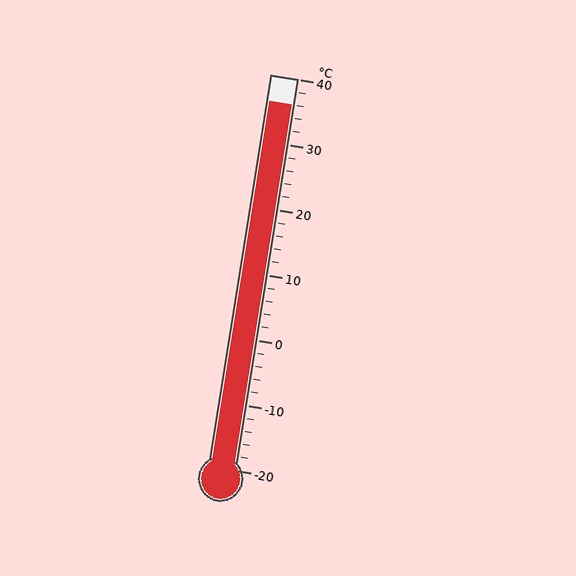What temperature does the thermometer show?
The thermometer shows approximately 36°C.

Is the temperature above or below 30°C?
The temperature is above 30°C.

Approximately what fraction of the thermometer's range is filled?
The thermometer is filled to approximately 95% of its range.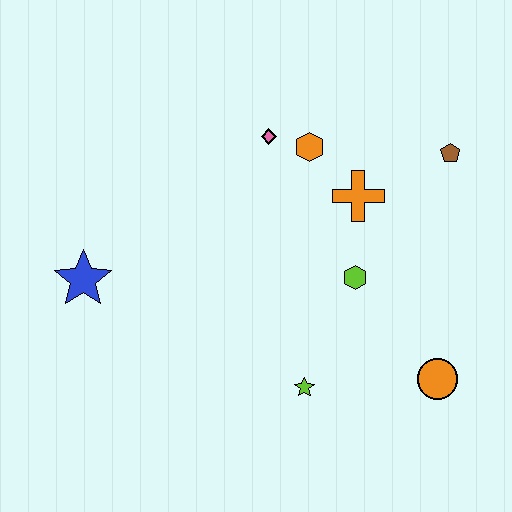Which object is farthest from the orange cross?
The blue star is farthest from the orange cross.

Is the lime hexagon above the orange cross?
No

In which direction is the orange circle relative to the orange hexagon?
The orange circle is below the orange hexagon.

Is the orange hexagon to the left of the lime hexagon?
Yes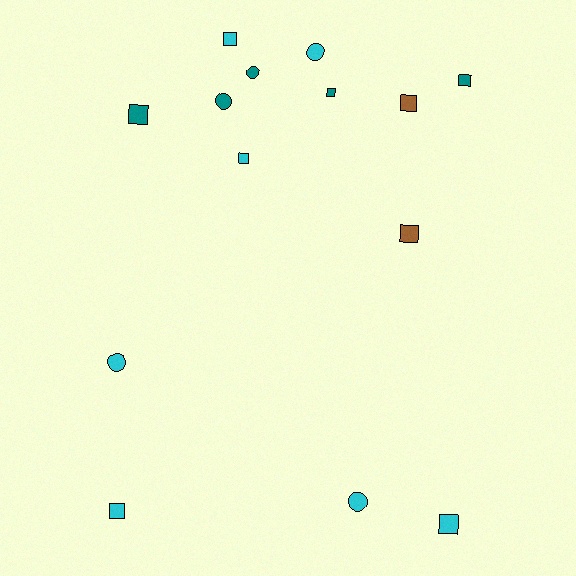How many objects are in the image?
There are 14 objects.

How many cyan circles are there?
There are 3 cyan circles.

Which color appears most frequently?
Cyan, with 7 objects.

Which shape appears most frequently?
Square, with 9 objects.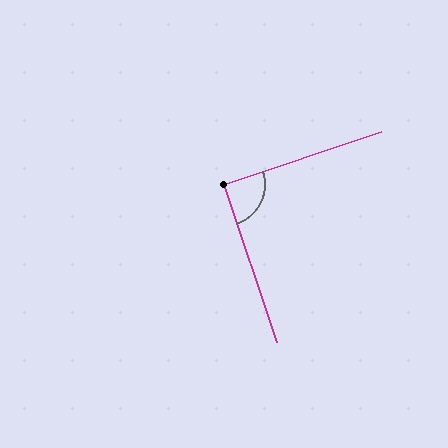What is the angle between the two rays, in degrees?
Approximately 90 degrees.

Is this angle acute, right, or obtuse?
It is approximately a right angle.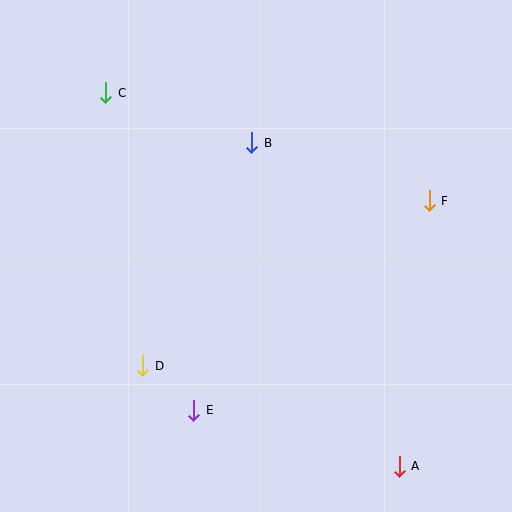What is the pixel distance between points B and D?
The distance between B and D is 248 pixels.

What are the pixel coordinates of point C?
Point C is at (106, 93).